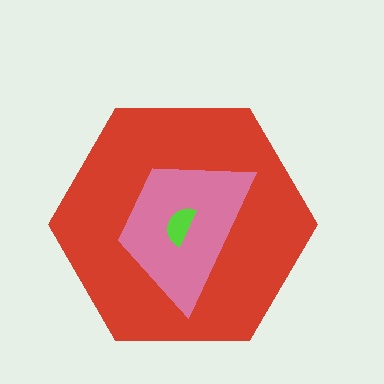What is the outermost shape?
The red hexagon.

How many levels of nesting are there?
3.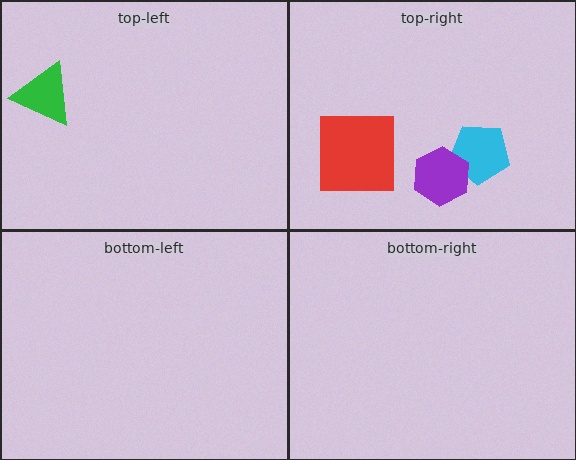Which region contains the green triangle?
The top-left region.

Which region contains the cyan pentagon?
The top-right region.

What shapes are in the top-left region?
The green triangle.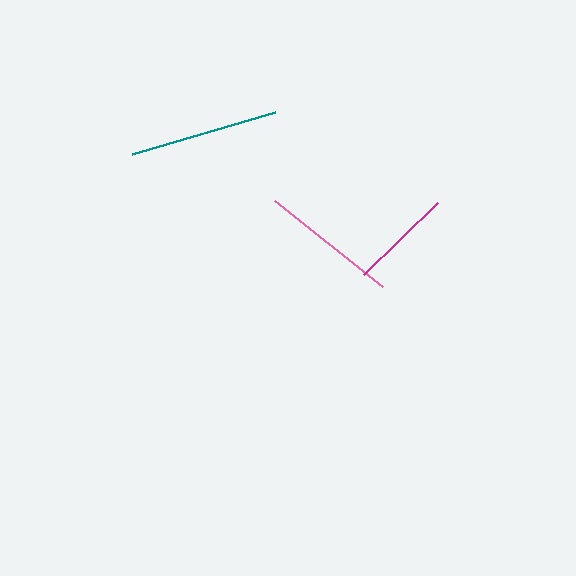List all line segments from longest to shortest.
From longest to shortest: teal, pink, magenta.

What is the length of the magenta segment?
The magenta segment is approximately 103 pixels long.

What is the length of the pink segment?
The pink segment is approximately 139 pixels long.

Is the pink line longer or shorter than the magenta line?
The pink line is longer than the magenta line.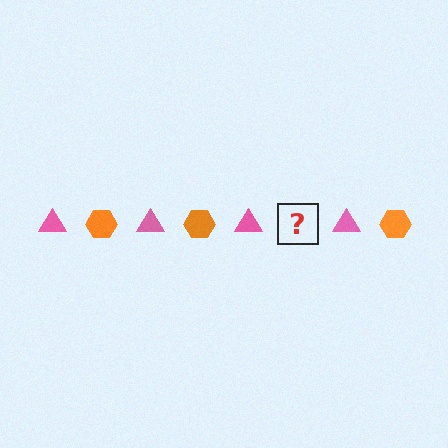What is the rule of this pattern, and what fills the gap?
The rule is that the pattern alternates between pink triangle and orange hexagon. The gap should be filled with an orange hexagon.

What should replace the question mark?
The question mark should be replaced with an orange hexagon.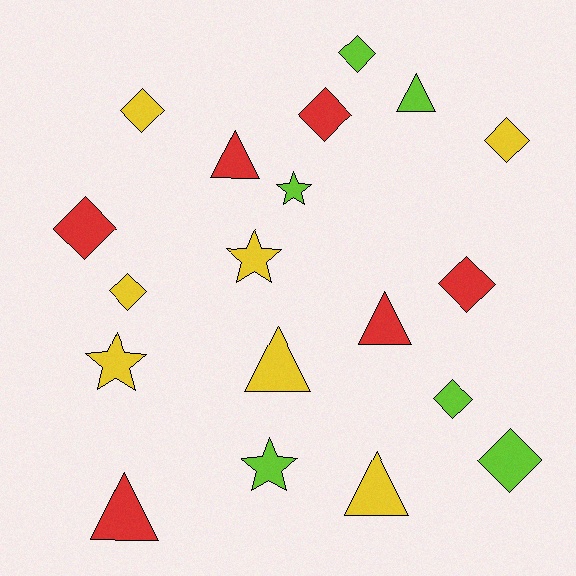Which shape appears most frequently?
Diamond, with 9 objects.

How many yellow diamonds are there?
There are 3 yellow diamonds.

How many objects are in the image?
There are 19 objects.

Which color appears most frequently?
Yellow, with 7 objects.